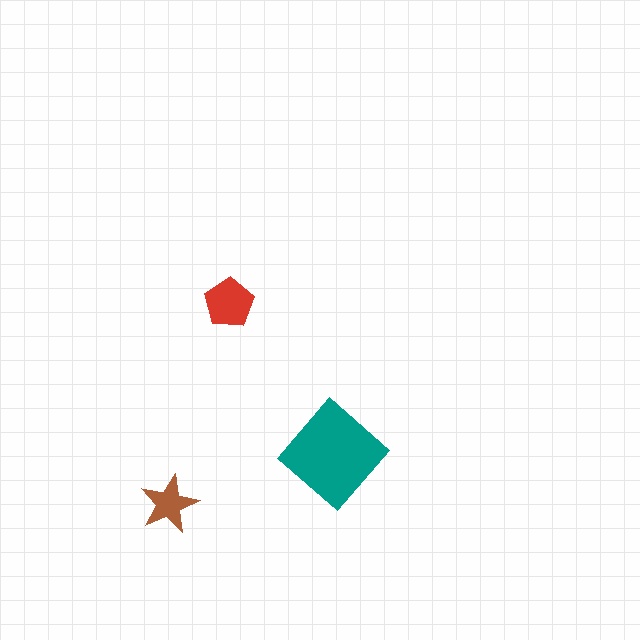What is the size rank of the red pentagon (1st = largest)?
2nd.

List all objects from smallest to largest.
The brown star, the red pentagon, the teal diamond.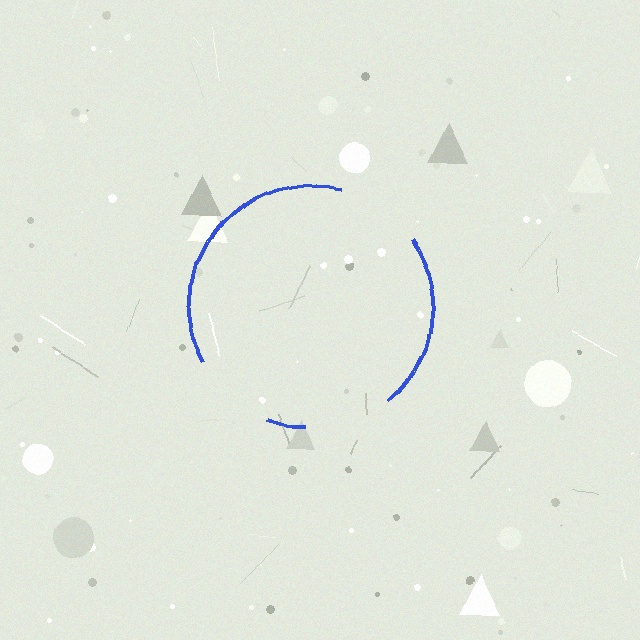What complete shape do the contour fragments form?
The contour fragments form a circle.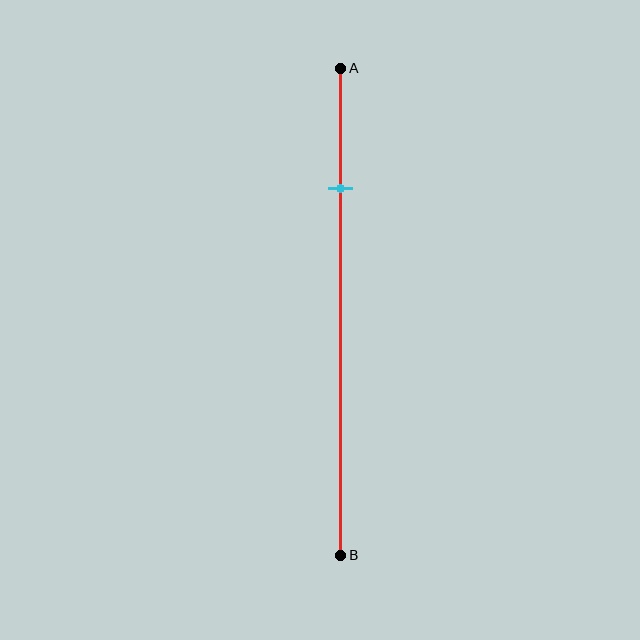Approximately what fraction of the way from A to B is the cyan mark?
The cyan mark is approximately 25% of the way from A to B.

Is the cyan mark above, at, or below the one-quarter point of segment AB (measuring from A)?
The cyan mark is approximately at the one-quarter point of segment AB.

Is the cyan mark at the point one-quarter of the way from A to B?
Yes, the mark is approximately at the one-quarter point.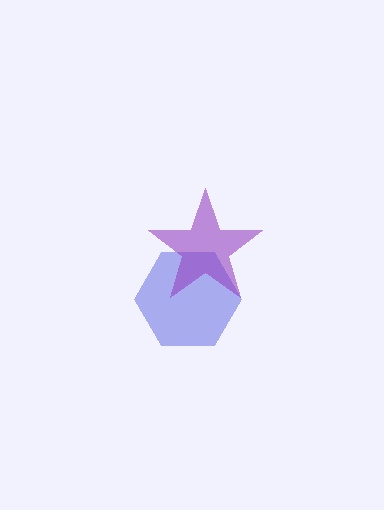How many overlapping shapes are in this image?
There are 2 overlapping shapes in the image.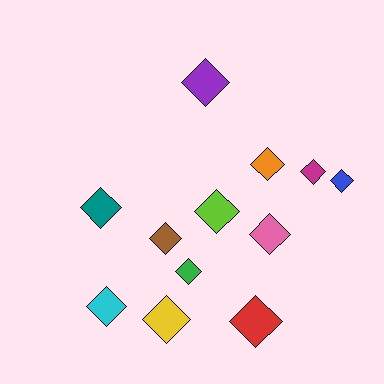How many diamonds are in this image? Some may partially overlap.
There are 12 diamonds.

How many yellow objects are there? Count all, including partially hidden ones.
There is 1 yellow object.